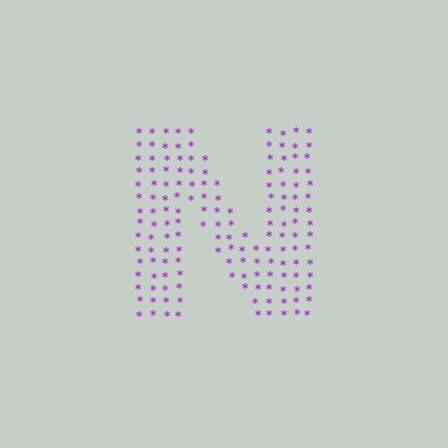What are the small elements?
The small elements are asterisks.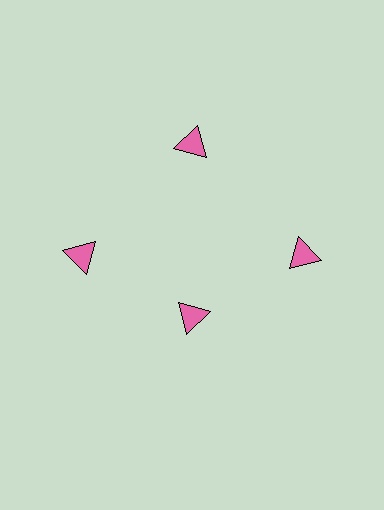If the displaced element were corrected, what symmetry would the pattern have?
It would have 4-fold rotational symmetry — the pattern would map onto itself every 90 degrees.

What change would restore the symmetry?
The symmetry would be restored by moving it outward, back onto the ring so that all 4 triangles sit at equal angles and equal distance from the center.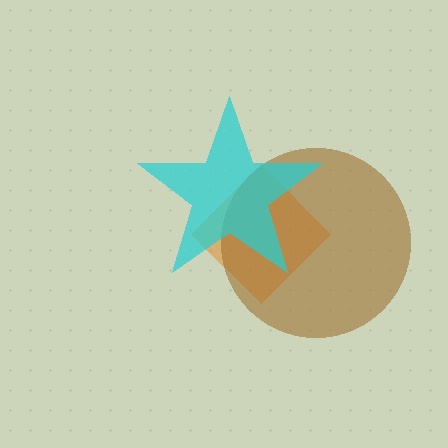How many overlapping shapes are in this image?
There are 3 overlapping shapes in the image.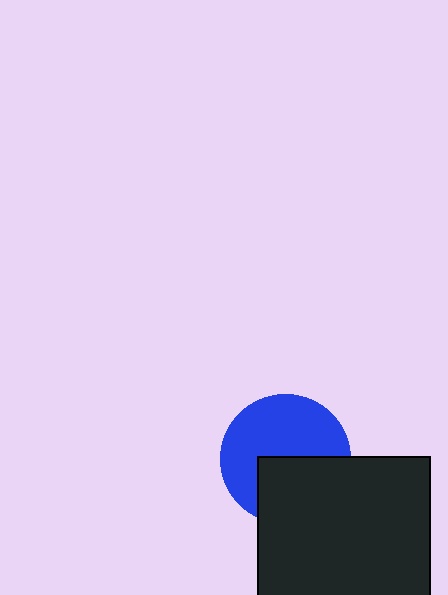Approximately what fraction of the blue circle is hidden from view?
Roughly 41% of the blue circle is hidden behind the black rectangle.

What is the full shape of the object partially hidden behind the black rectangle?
The partially hidden object is a blue circle.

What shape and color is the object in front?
The object in front is a black rectangle.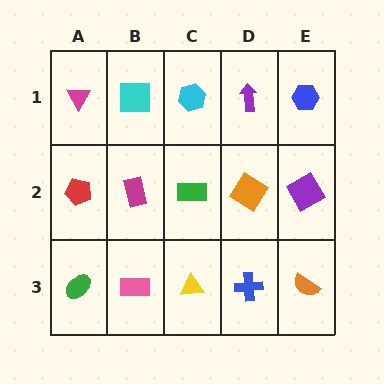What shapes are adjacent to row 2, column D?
A purple arrow (row 1, column D), a blue cross (row 3, column D), a green rectangle (row 2, column C), a purple diamond (row 2, column E).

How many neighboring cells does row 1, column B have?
3.